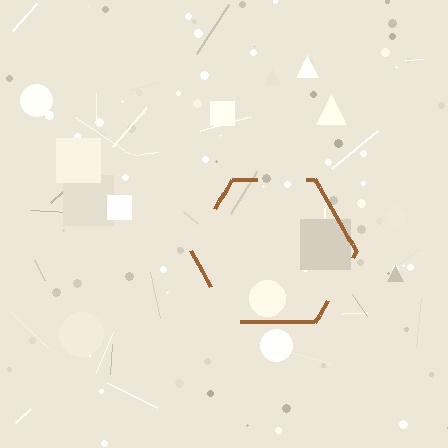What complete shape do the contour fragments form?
The contour fragments form a hexagon.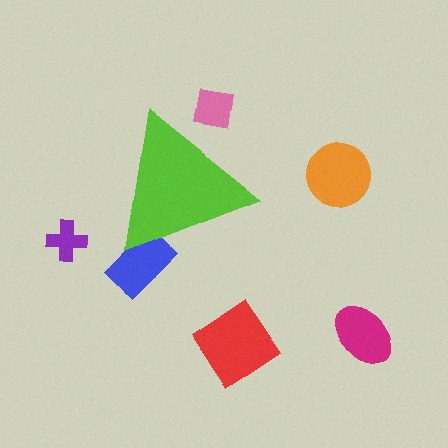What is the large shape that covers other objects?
A lime triangle.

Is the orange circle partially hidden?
No, the orange circle is fully visible.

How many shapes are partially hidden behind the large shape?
2 shapes are partially hidden.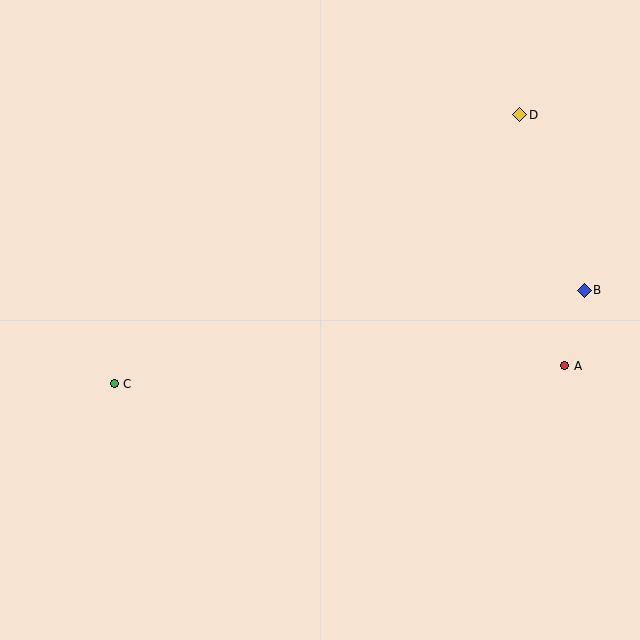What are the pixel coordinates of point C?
Point C is at (114, 384).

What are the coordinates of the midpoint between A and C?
The midpoint between A and C is at (340, 375).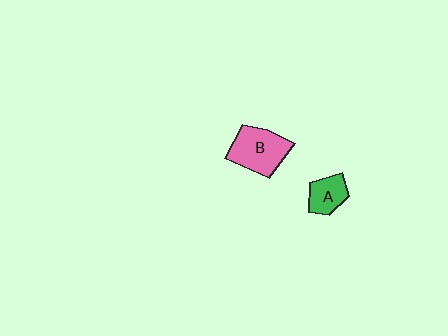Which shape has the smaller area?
Shape A (green).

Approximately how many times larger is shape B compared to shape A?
Approximately 1.7 times.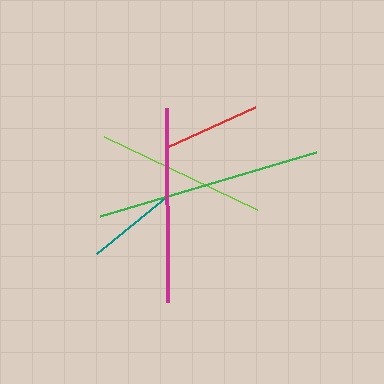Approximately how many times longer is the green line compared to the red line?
The green line is approximately 2.3 times the length of the red line.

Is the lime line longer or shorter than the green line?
The green line is longer than the lime line.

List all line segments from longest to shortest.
From longest to shortest: green, magenta, lime, red, teal.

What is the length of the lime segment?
The lime segment is approximately 170 pixels long.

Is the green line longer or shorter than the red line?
The green line is longer than the red line.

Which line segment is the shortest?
The teal line is the shortest at approximately 90 pixels.